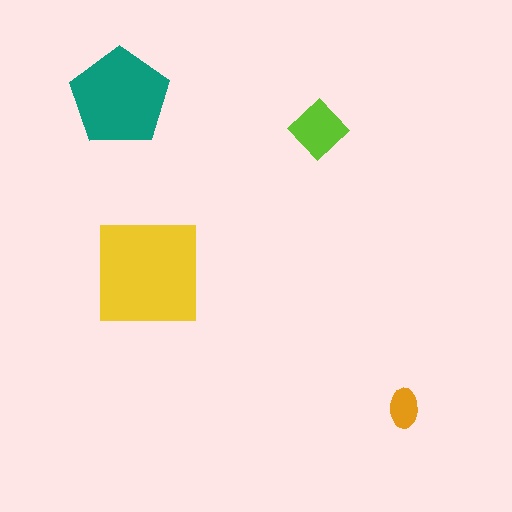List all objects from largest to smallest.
The yellow square, the teal pentagon, the lime diamond, the orange ellipse.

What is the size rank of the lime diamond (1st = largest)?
3rd.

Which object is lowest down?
The orange ellipse is bottommost.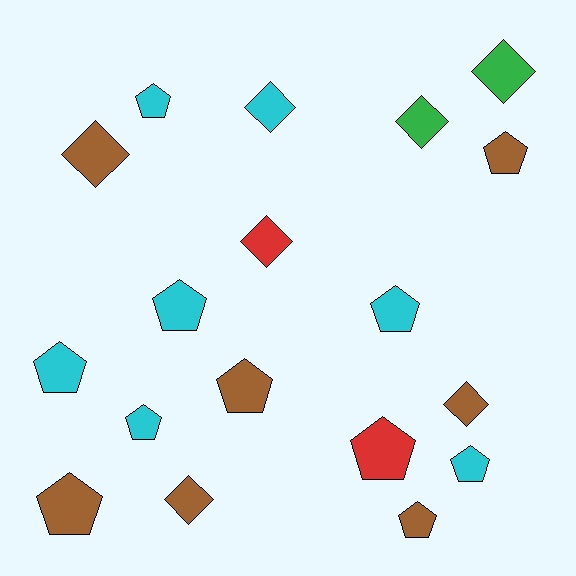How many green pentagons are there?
There are no green pentagons.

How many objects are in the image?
There are 18 objects.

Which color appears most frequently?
Brown, with 7 objects.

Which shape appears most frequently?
Pentagon, with 11 objects.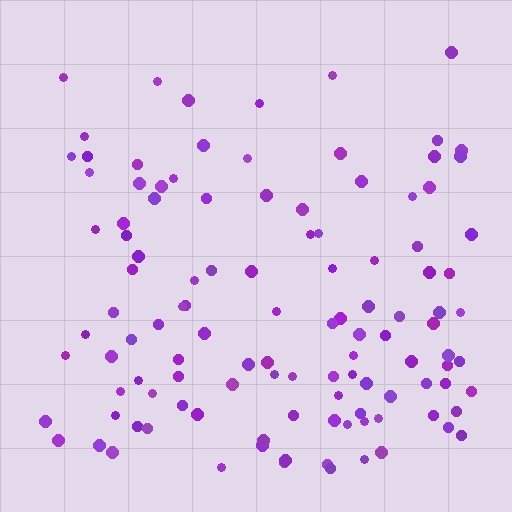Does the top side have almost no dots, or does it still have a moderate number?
Still a moderate number, just noticeably fewer than the bottom.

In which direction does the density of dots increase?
From top to bottom, with the bottom side densest.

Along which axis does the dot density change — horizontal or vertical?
Vertical.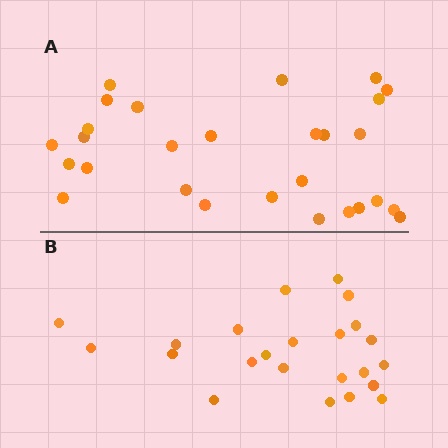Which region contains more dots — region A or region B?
Region A (the top region) has more dots.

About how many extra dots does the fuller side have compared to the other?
Region A has about 5 more dots than region B.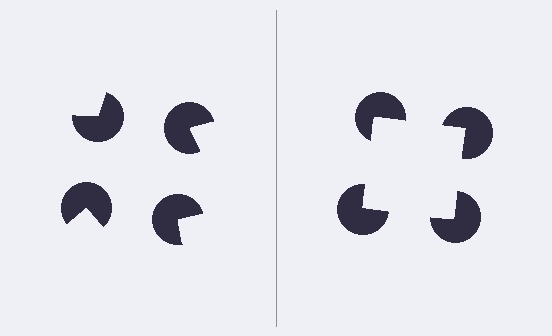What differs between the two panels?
The pac-man discs are positioned identically on both sides; only the wedge orientations differ. On the right they align to a square; on the left they are misaligned.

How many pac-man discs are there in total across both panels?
8 — 4 on each side.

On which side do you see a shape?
An illusory square appears on the right side. On the left side the wedge cuts are rotated, so no coherent shape forms.